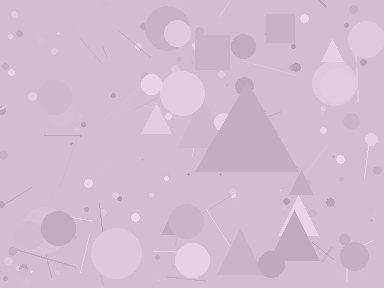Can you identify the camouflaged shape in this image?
The camouflaged shape is a triangle.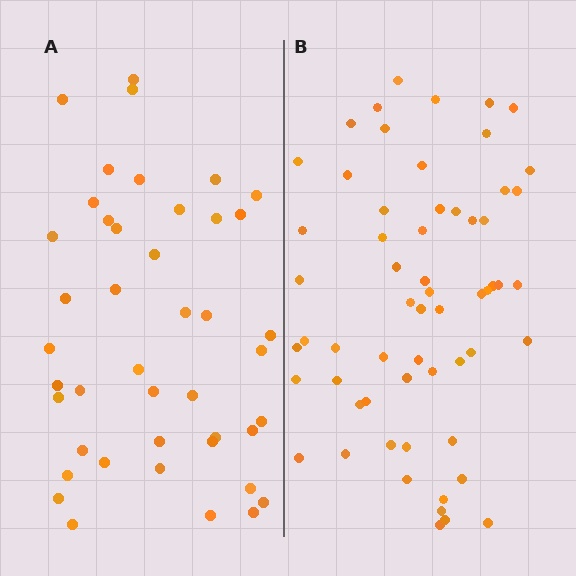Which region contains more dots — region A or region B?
Region B (the right region) has more dots.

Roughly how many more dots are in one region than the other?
Region B has approximately 15 more dots than region A.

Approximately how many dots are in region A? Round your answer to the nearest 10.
About 40 dots. (The exact count is 43, which rounds to 40.)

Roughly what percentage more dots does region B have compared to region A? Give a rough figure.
About 40% more.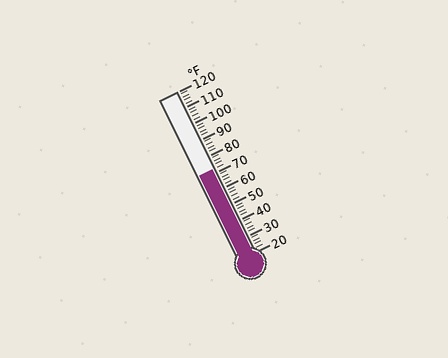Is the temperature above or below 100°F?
The temperature is below 100°F.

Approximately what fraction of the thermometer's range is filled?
The thermometer is filled to approximately 50% of its range.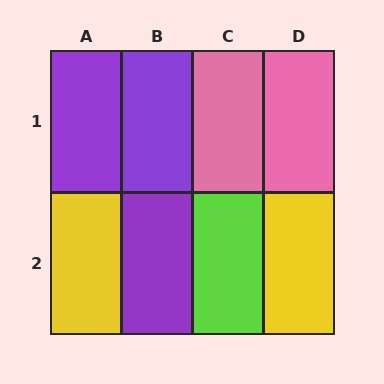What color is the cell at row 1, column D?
Pink.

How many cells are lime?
1 cell is lime.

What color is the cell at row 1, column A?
Purple.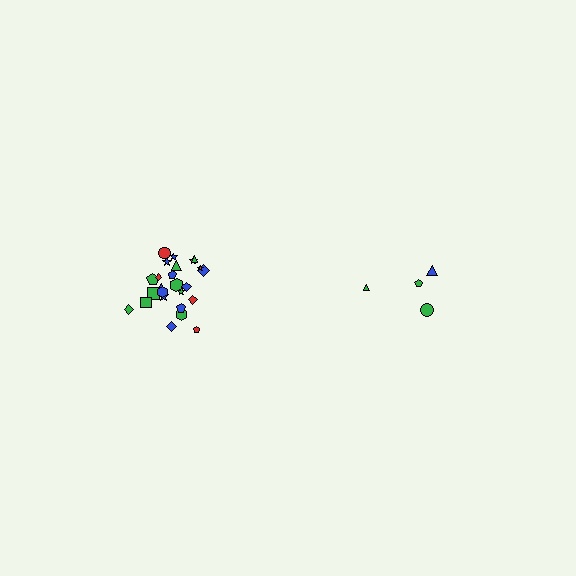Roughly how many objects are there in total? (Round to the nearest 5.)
Roughly 30 objects in total.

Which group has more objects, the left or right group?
The left group.